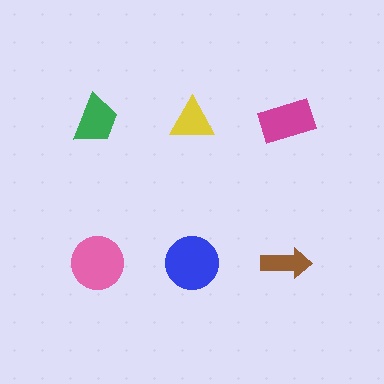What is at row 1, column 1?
A green trapezoid.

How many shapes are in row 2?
3 shapes.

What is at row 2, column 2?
A blue circle.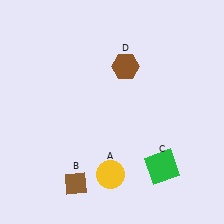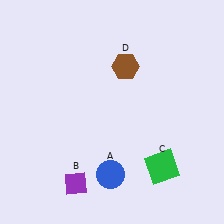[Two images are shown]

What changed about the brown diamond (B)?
In Image 1, B is brown. In Image 2, it changed to purple.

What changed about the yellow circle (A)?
In Image 1, A is yellow. In Image 2, it changed to blue.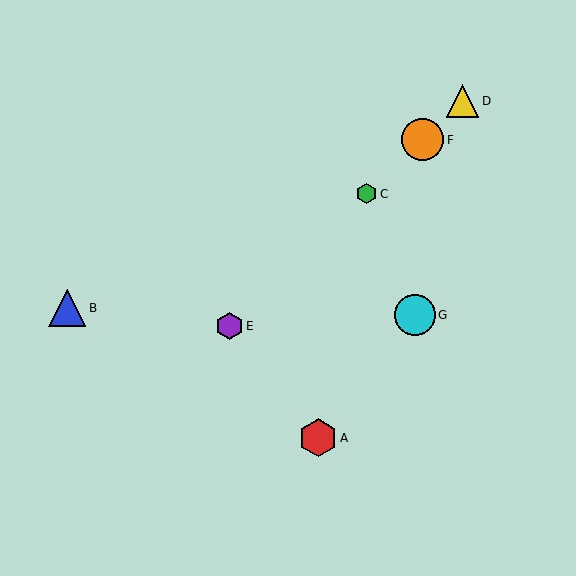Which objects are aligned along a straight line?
Objects C, D, E, F are aligned along a straight line.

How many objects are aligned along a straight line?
4 objects (C, D, E, F) are aligned along a straight line.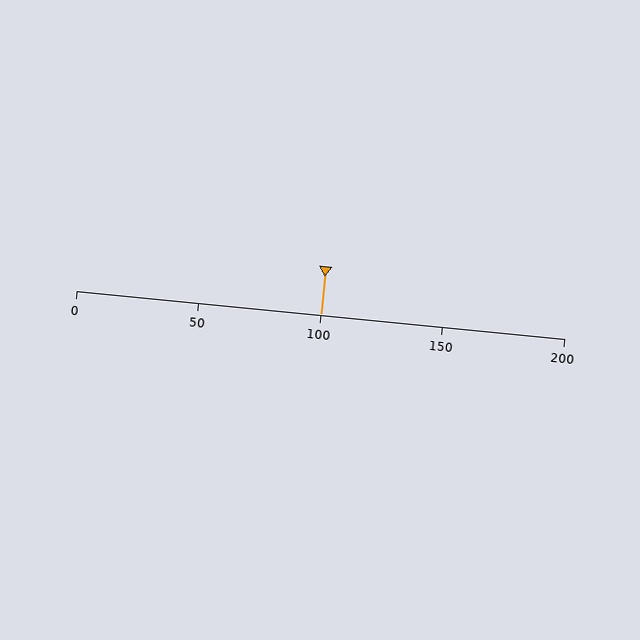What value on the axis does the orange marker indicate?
The marker indicates approximately 100.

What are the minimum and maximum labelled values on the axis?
The axis runs from 0 to 200.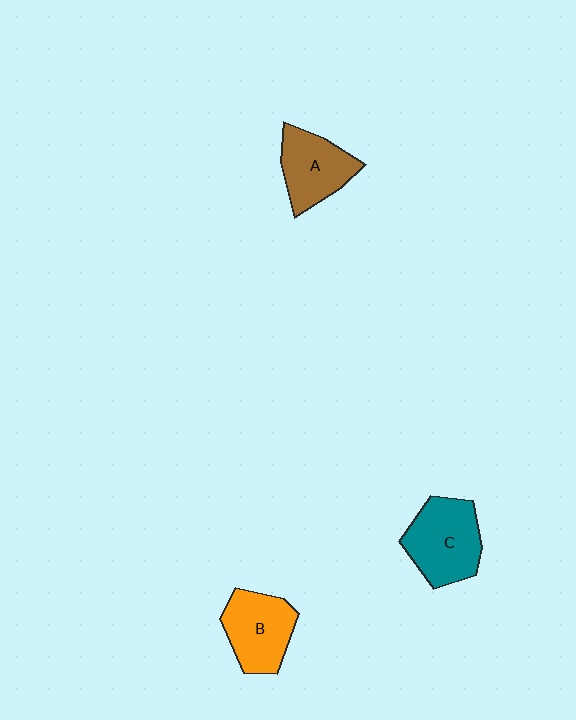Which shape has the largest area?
Shape C (teal).